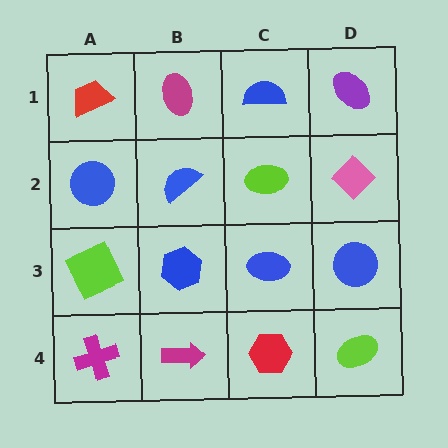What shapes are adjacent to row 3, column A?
A blue circle (row 2, column A), a magenta cross (row 4, column A), a blue hexagon (row 3, column B).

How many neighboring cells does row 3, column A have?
3.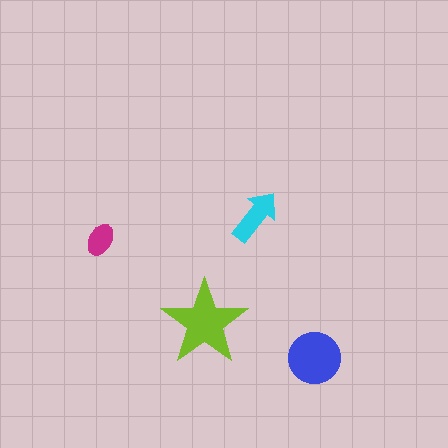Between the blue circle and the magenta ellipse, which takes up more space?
The blue circle.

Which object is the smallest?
The magenta ellipse.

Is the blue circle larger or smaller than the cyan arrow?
Larger.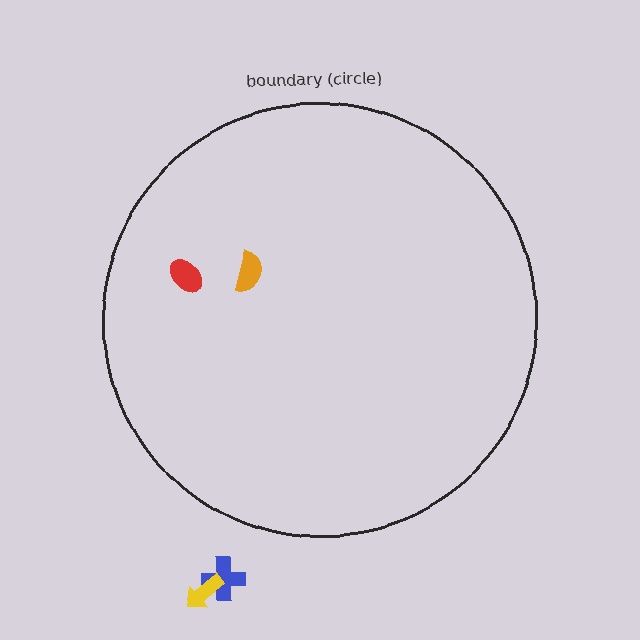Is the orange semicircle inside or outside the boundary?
Inside.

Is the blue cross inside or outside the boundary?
Outside.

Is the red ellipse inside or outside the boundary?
Inside.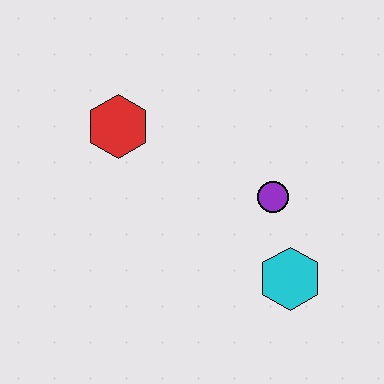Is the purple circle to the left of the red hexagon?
No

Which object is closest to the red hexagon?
The purple circle is closest to the red hexagon.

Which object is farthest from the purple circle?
The red hexagon is farthest from the purple circle.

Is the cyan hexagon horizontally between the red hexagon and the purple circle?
No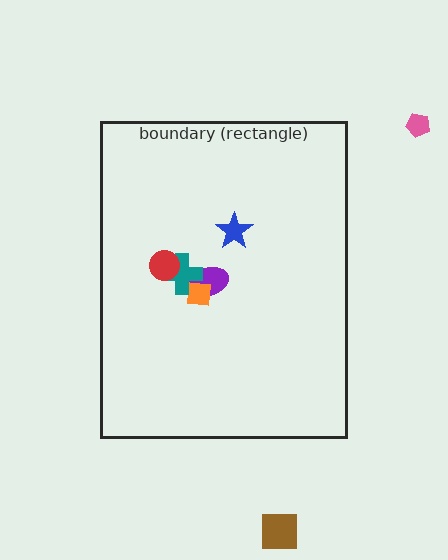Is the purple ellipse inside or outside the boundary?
Inside.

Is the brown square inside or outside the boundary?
Outside.